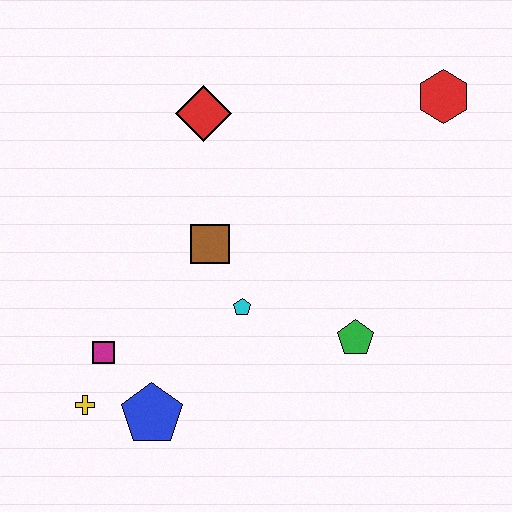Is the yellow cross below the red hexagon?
Yes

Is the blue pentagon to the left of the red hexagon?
Yes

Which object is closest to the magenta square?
The yellow cross is closest to the magenta square.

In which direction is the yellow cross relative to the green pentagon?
The yellow cross is to the left of the green pentagon.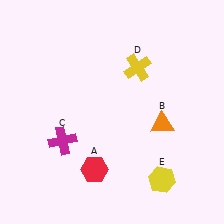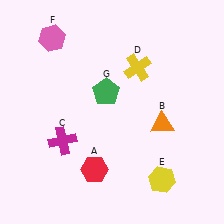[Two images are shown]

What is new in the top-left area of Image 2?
A pink hexagon (F) was added in the top-left area of Image 2.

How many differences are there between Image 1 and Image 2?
There are 2 differences between the two images.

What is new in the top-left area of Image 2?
A green pentagon (G) was added in the top-left area of Image 2.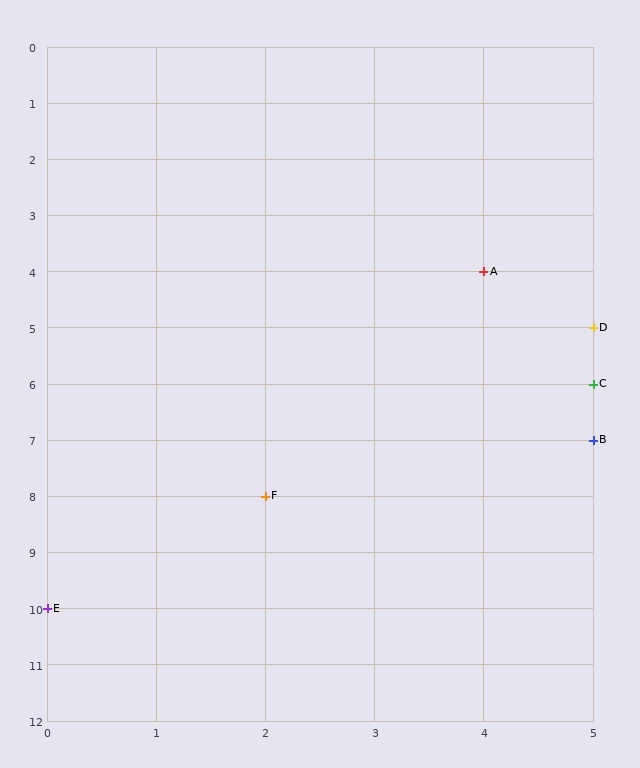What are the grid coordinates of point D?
Point D is at grid coordinates (5, 5).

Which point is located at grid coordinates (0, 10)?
Point E is at (0, 10).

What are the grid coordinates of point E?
Point E is at grid coordinates (0, 10).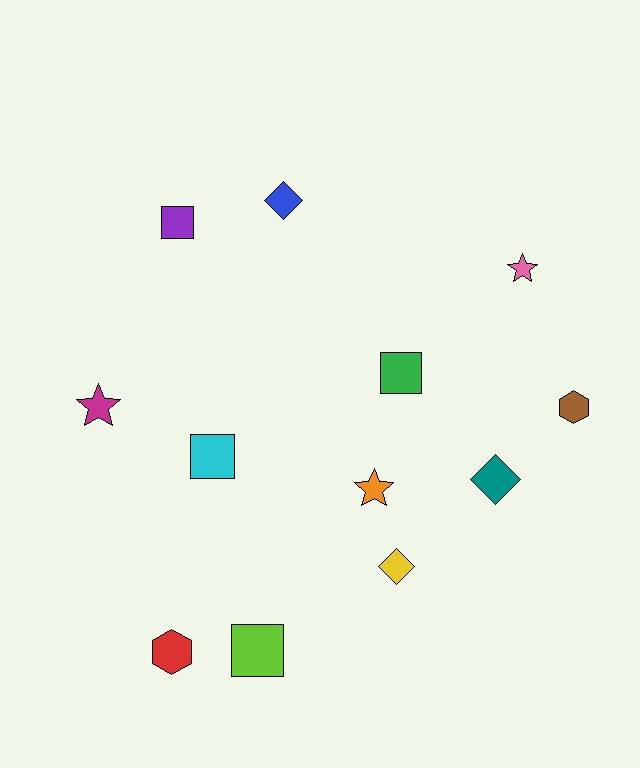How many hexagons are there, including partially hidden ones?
There are 2 hexagons.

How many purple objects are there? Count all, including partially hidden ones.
There is 1 purple object.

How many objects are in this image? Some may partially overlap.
There are 12 objects.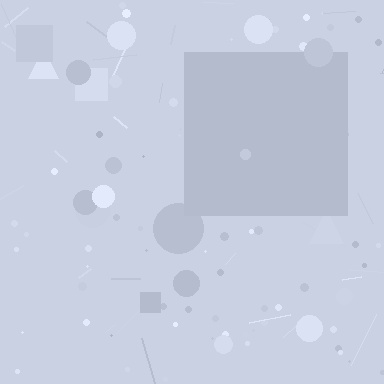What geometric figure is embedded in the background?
A square is embedded in the background.